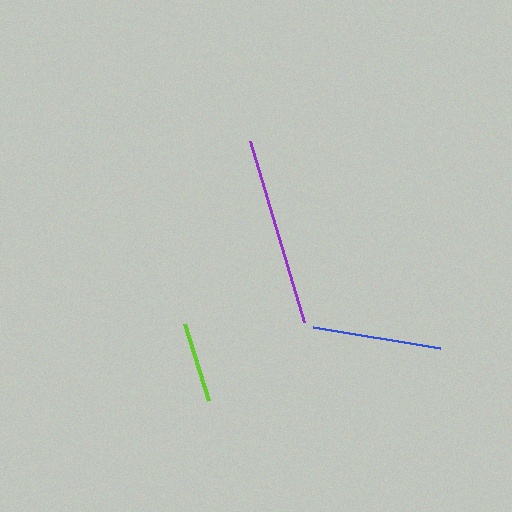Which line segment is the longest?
The purple line is the longest at approximately 189 pixels.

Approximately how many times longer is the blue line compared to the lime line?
The blue line is approximately 1.6 times the length of the lime line.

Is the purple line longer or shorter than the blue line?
The purple line is longer than the blue line.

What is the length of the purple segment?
The purple segment is approximately 189 pixels long.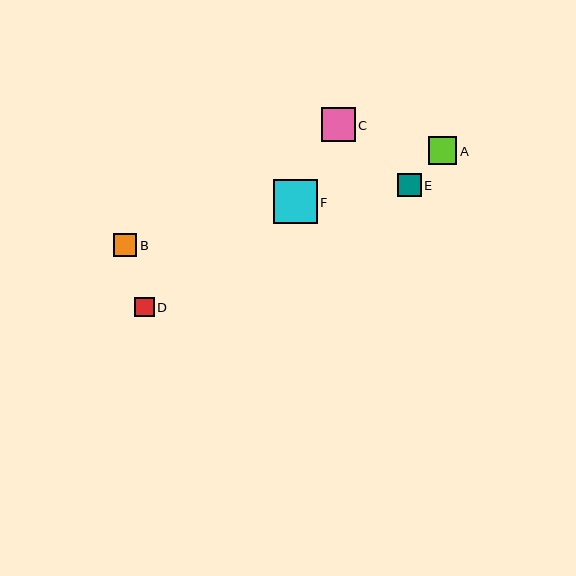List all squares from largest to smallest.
From largest to smallest: F, C, A, E, B, D.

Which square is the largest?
Square F is the largest with a size of approximately 44 pixels.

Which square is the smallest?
Square D is the smallest with a size of approximately 20 pixels.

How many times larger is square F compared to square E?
Square F is approximately 1.9 times the size of square E.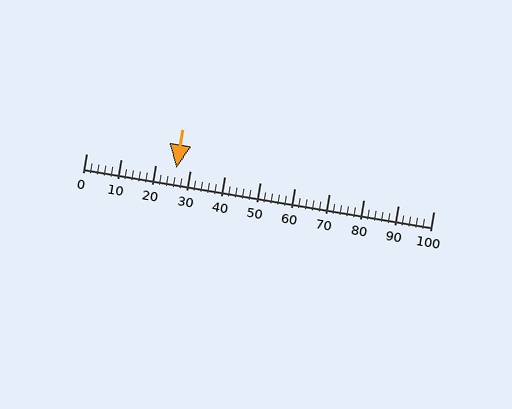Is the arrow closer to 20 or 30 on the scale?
The arrow is closer to 30.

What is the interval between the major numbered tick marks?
The major tick marks are spaced 10 units apart.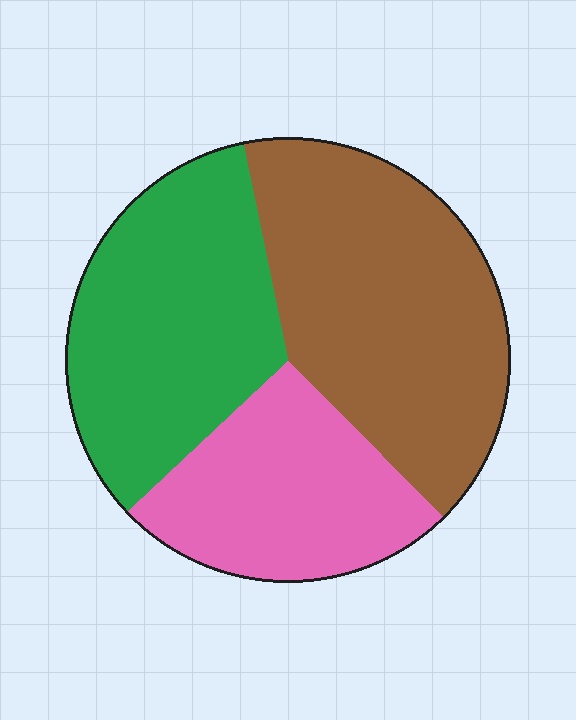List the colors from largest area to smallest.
From largest to smallest: brown, green, pink.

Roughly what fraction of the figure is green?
Green takes up about one third (1/3) of the figure.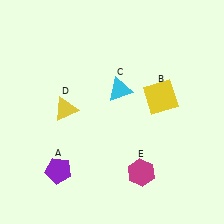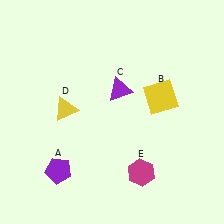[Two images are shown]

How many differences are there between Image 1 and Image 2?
There is 1 difference between the two images.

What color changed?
The triangle (C) changed from cyan in Image 1 to purple in Image 2.